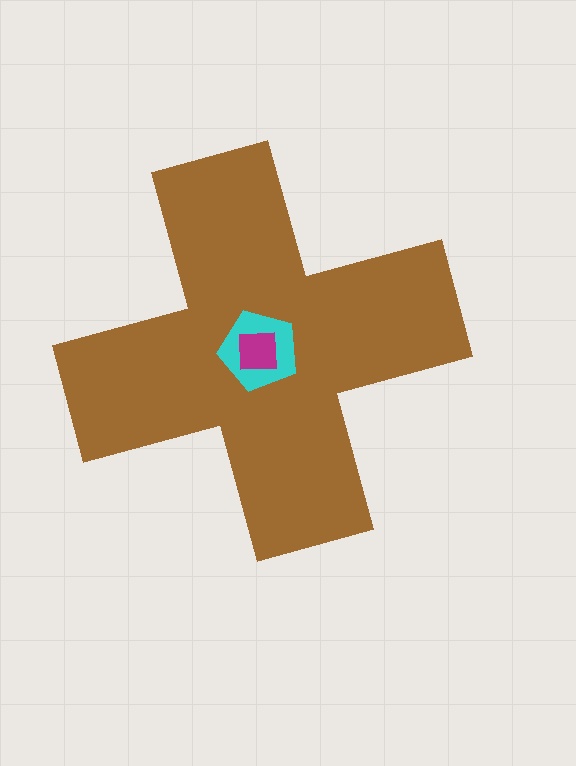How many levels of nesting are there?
3.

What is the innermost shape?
The magenta square.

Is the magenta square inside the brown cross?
Yes.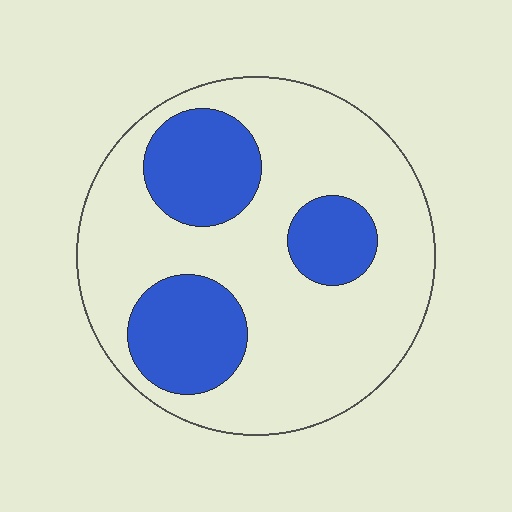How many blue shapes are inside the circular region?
3.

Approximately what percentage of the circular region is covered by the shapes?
Approximately 30%.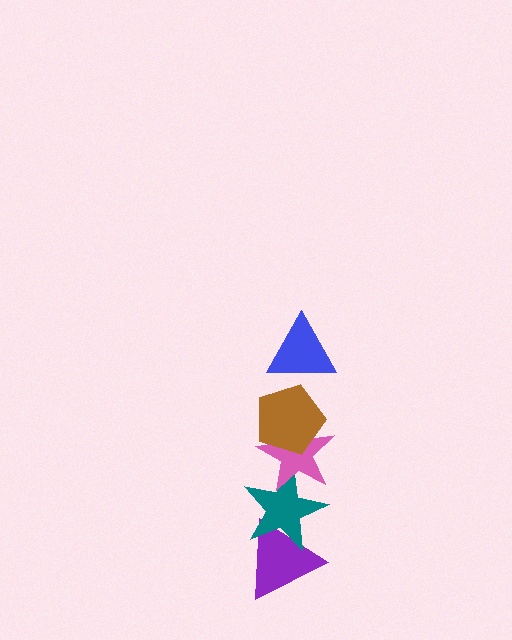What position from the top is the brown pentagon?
The brown pentagon is 2nd from the top.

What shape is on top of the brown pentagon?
The blue triangle is on top of the brown pentagon.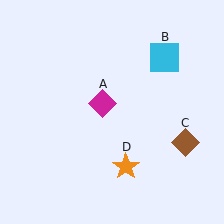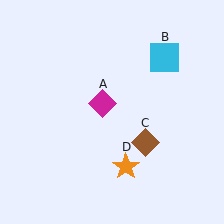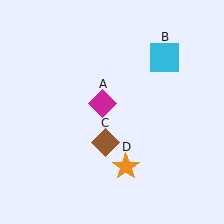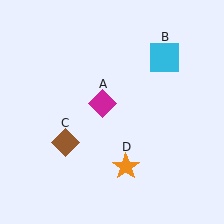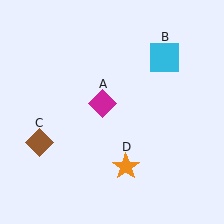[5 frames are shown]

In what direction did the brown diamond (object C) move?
The brown diamond (object C) moved left.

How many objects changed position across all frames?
1 object changed position: brown diamond (object C).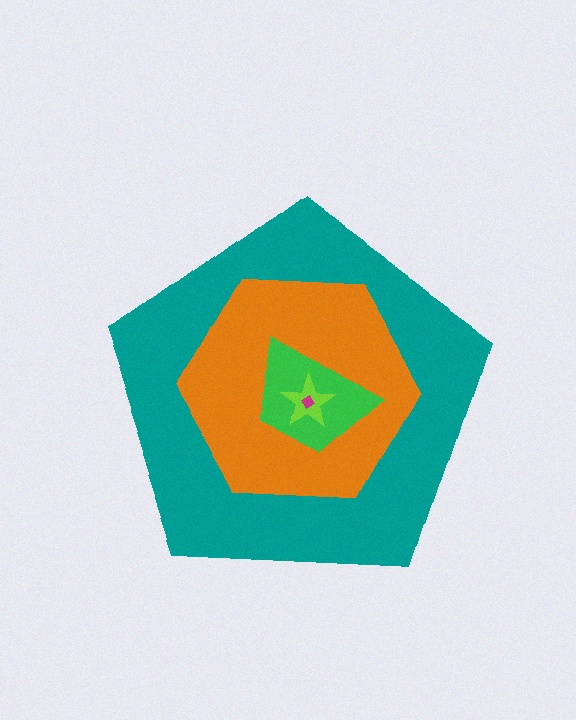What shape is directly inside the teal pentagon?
The orange hexagon.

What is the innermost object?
The magenta diamond.